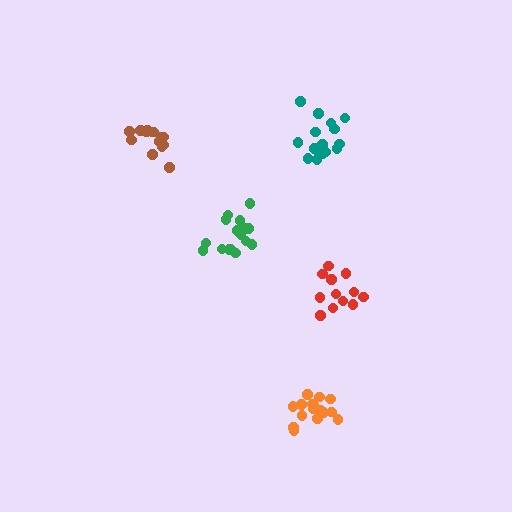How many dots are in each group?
Group 1: 14 dots, Group 2: 16 dots, Group 3: 17 dots, Group 4: 16 dots, Group 5: 12 dots (75 total).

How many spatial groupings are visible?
There are 5 spatial groupings.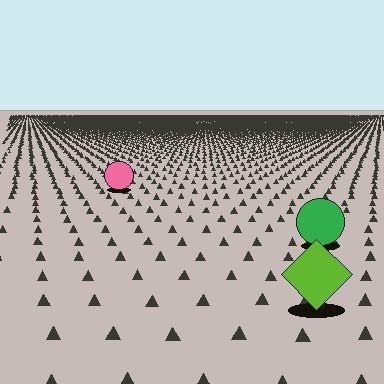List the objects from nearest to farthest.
From nearest to farthest: the lime diamond, the green circle, the pink circle.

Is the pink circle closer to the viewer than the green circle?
No. The green circle is closer — you can tell from the texture gradient: the ground texture is coarser near it.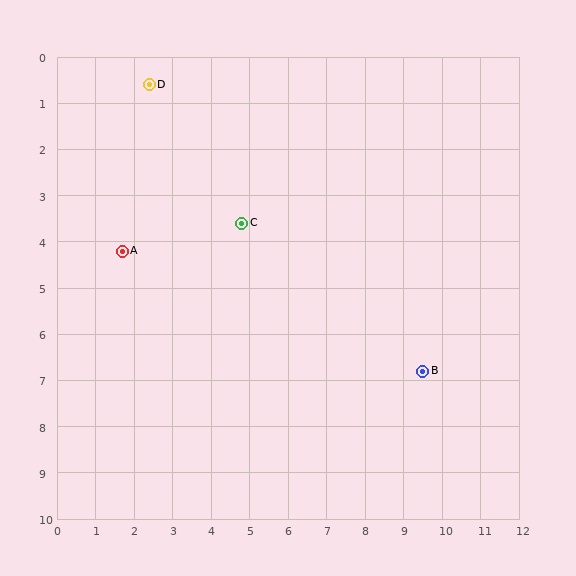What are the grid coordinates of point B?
Point B is at approximately (9.5, 6.8).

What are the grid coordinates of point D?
Point D is at approximately (2.4, 0.6).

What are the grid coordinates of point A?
Point A is at approximately (1.7, 4.2).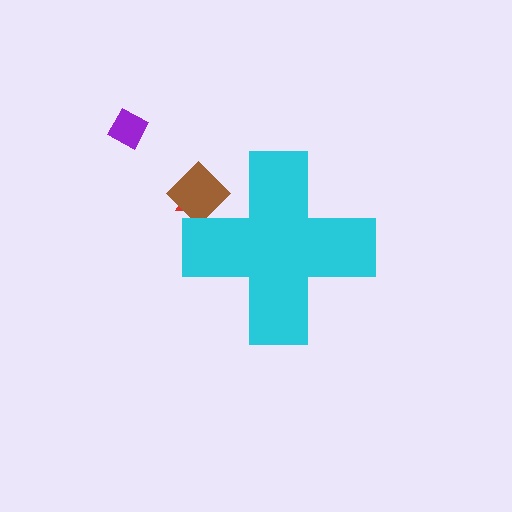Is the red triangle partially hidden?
Yes, the red triangle is partially hidden behind the cyan cross.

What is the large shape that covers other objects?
A cyan cross.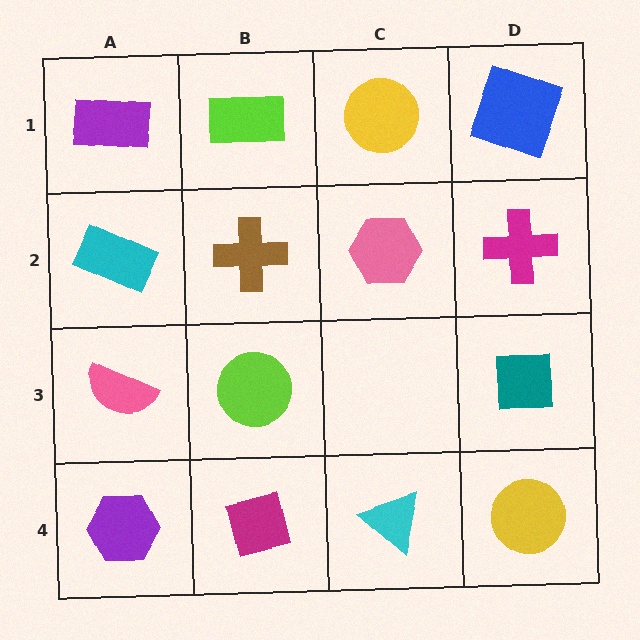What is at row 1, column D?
A blue square.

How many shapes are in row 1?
4 shapes.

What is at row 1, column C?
A yellow circle.